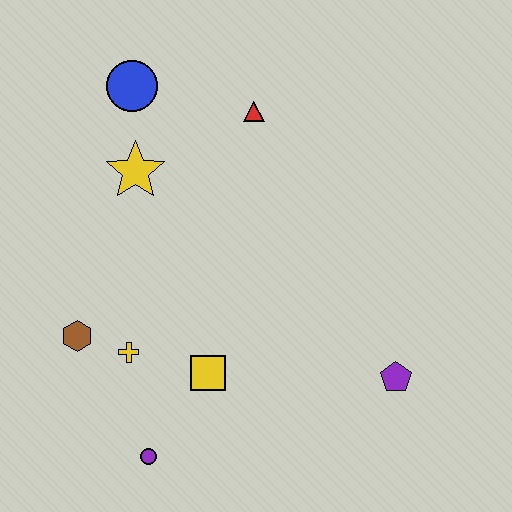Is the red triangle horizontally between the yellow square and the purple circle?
No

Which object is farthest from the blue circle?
The purple pentagon is farthest from the blue circle.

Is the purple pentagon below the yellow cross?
Yes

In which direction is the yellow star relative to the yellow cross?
The yellow star is above the yellow cross.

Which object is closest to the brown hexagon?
The yellow cross is closest to the brown hexagon.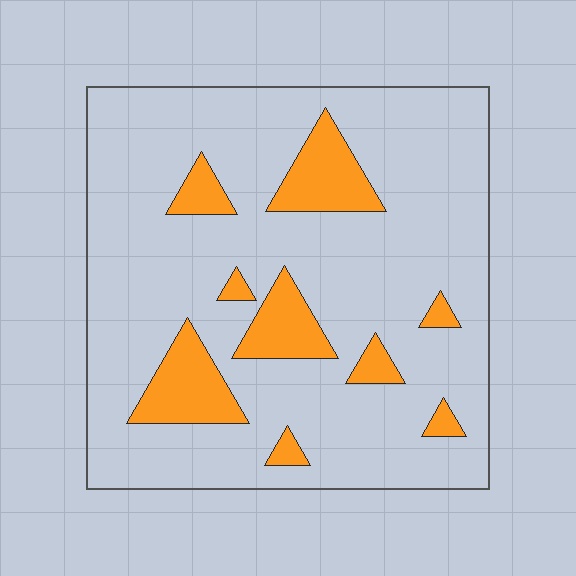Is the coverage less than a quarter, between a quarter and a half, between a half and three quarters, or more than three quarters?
Less than a quarter.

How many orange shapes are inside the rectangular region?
9.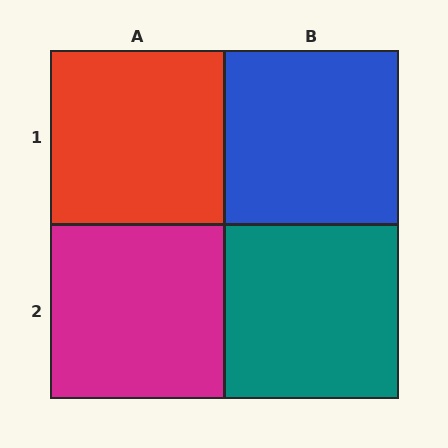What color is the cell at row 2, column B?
Teal.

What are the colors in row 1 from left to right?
Red, blue.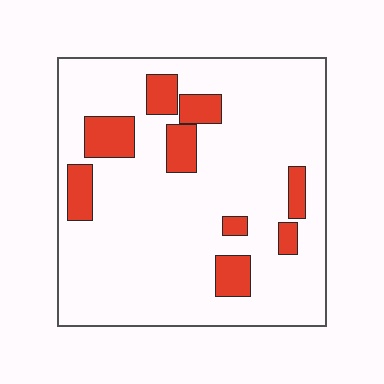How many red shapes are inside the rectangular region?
9.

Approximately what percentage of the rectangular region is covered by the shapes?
Approximately 15%.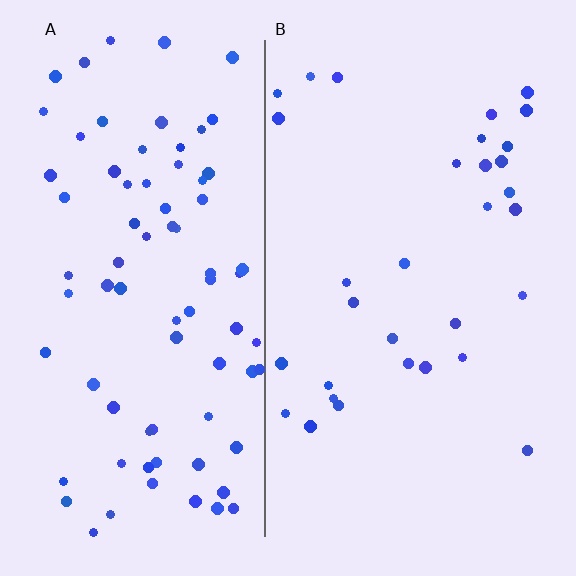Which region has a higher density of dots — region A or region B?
A (the left).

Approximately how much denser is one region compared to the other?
Approximately 2.5× — region A over region B.